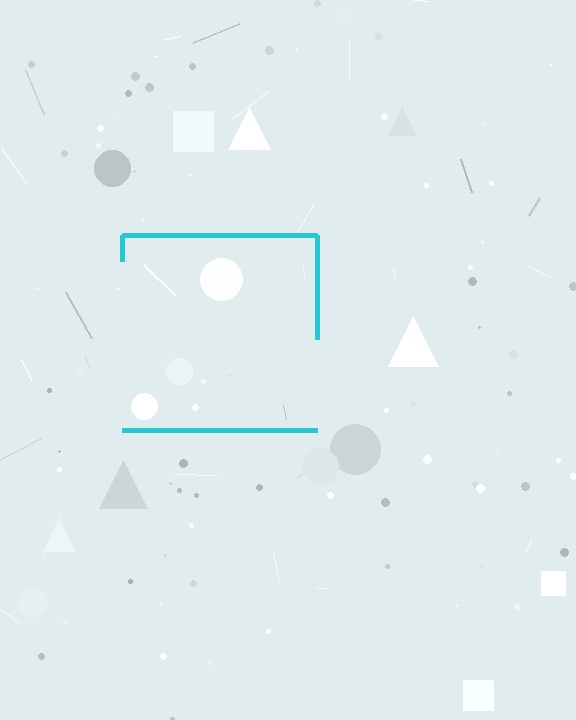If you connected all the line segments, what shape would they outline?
They would outline a square.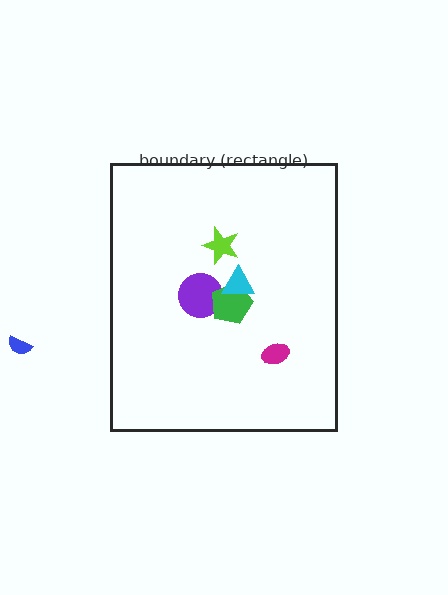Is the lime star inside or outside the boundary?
Inside.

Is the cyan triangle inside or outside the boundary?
Inside.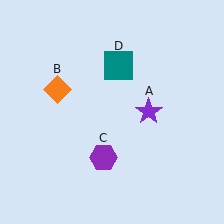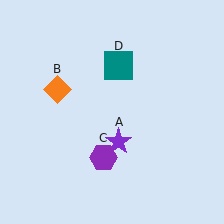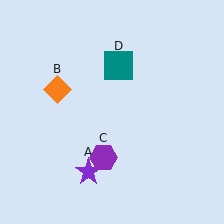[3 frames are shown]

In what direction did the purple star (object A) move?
The purple star (object A) moved down and to the left.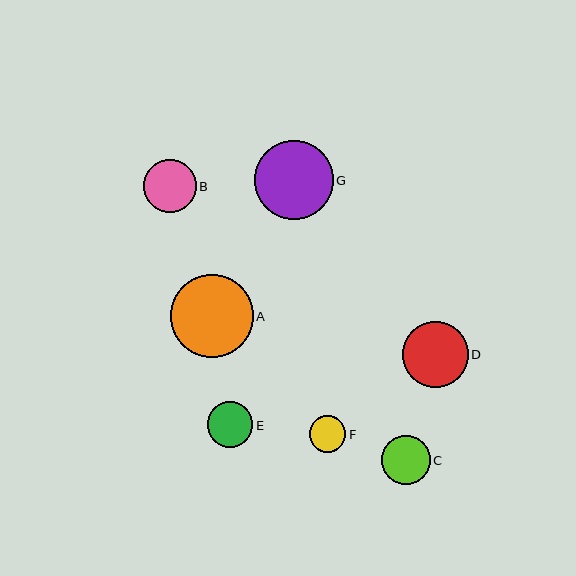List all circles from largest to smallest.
From largest to smallest: A, G, D, B, C, E, F.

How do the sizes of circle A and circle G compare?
Circle A and circle G are approximately the same size.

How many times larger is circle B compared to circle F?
Circle B is approximately 1.5 times the size of circle F.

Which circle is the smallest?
Circle F is the smallest with a size of approximately 36 pixels.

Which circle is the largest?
Circle A is the largest with a size of approximately 83 pixels.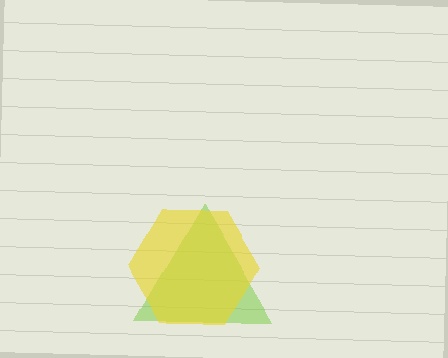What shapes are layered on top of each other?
The layered shapes are: a lime triangle, a yellow hexagon.